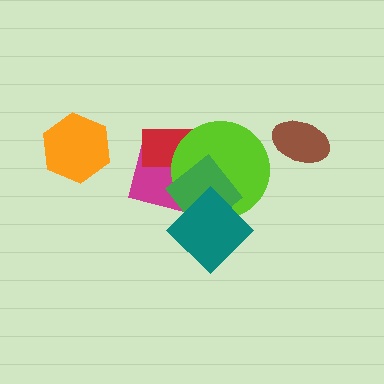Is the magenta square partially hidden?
Yes, it is partially covered by another shape.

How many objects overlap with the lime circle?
4 objects overlap with the lime circle.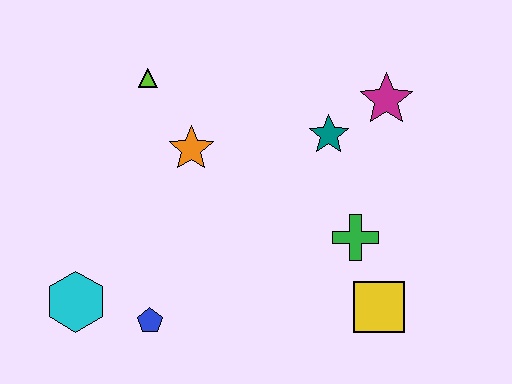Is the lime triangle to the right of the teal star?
No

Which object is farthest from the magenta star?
The cyan hexagon is farthest from the magenta star.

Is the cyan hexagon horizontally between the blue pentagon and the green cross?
No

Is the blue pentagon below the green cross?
Yes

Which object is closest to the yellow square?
The green cross is closest to the yellow square.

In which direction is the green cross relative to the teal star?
The green cross is below the teal star.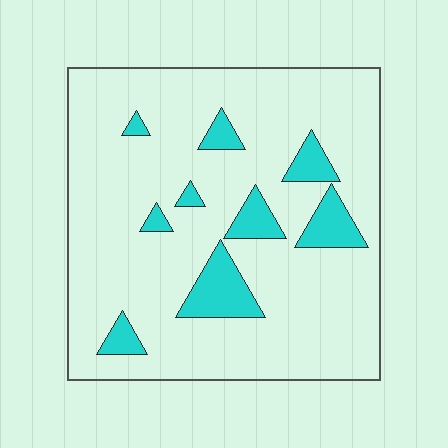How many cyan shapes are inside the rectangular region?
9.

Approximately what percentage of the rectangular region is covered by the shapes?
Approximately 15%.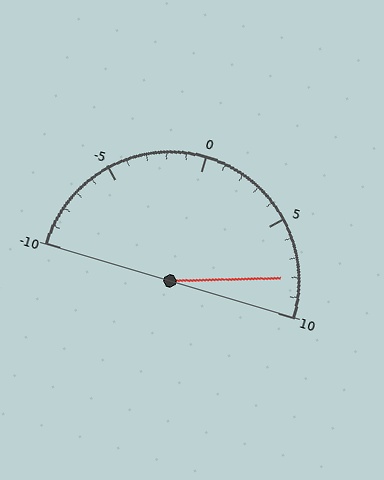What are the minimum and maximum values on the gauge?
The gauge ranges from -10 to 10.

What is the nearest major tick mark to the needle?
The nearest major tick mark is 10.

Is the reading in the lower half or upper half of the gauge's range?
The reading is in the upper half of the range (-10 to 10).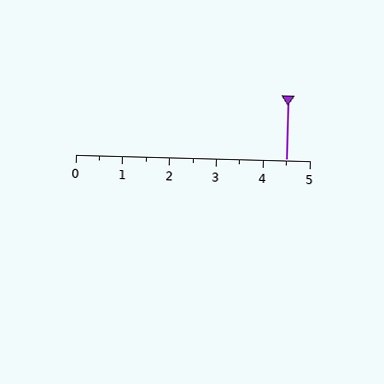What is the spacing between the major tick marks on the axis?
The major ticks are spaced 1 apart.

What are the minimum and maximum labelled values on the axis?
The axis runs from 0 to 5.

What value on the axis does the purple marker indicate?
The marker indicates approximately 4.5.